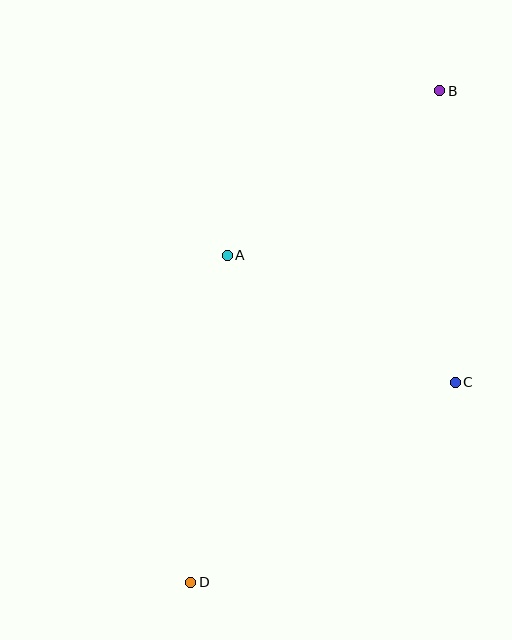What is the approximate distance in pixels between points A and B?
The distance between A and B is approximately 269 pixels.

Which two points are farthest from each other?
Points B and D are farthest from each other.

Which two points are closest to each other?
Points A and C are closest to each other.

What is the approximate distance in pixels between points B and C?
The distance between B and C is approximately 292 pixels.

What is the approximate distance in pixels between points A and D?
The distance between A and D is approximately 329 pixels.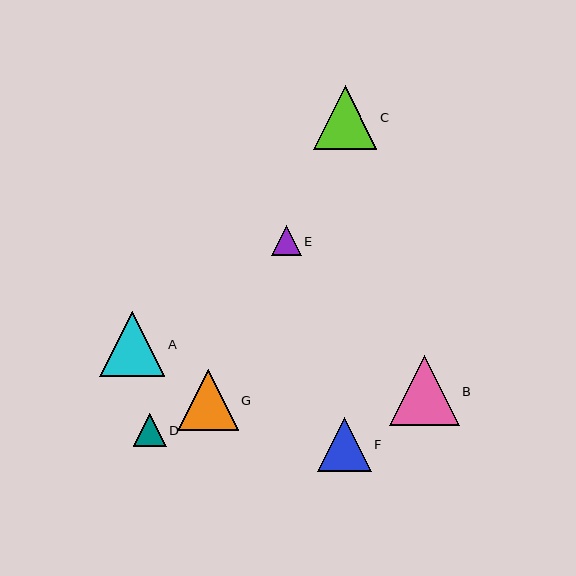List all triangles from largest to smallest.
From largest to smallest: B, A, C, G, F, D, E.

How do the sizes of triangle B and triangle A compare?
Triangle B and triangle A are approximately the same size.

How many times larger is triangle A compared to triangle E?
Triangle A is approximately 2.2 times the size of triangle E.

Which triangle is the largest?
Triangle B is the largest with a size of approximately 70 pixels.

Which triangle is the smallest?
Triangle E is the smallest with a size of approximately 29 pixels.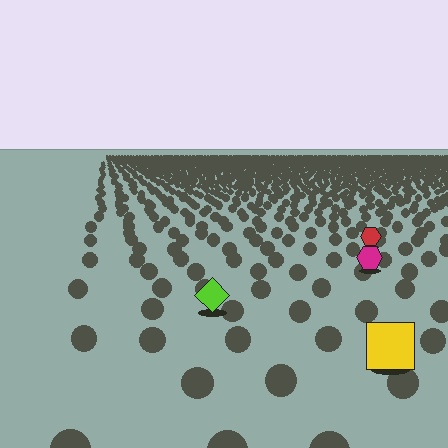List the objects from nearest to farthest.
From nearest to farthest: the yellow square, the lime diamond, the magenta hexagon, the red hexagon.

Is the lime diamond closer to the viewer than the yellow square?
No. The yellow square is closer — you can tell from the texture gradient: the ground texture is coarser near it.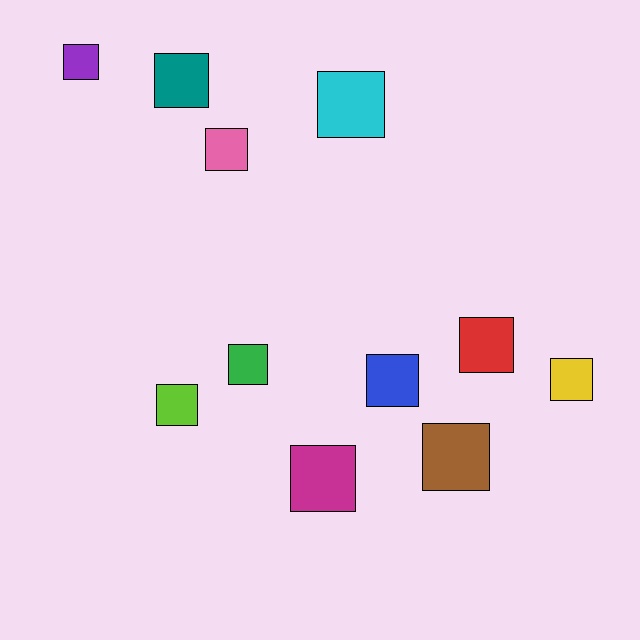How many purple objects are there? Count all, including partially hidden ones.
There is 1 purple object.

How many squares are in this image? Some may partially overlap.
There are 11 squares.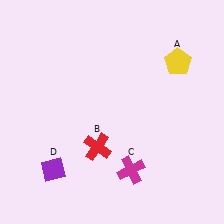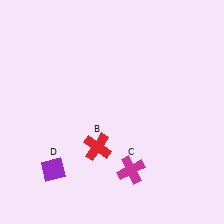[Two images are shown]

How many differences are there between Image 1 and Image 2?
There is 1 difference between the two images.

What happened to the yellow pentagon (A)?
The yellow pentagon (A) was removed in Image 2. It was in the top-right area of Image 1.